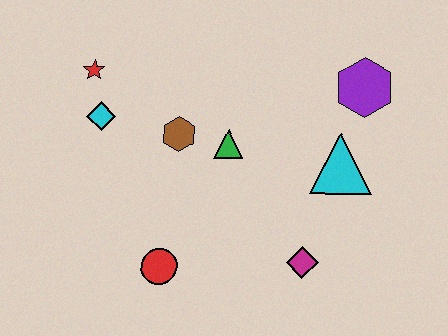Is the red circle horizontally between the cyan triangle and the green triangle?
No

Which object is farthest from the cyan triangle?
The red star is farthest from the cyan triangle.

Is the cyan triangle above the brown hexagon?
No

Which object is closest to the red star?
The cyan diamond is closest to the red star.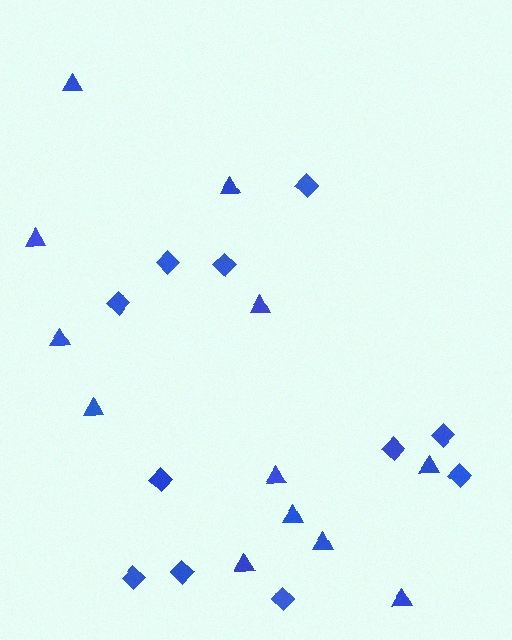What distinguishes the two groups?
There are 2 groups: one group of diamonds (11) and one group of triangles (12).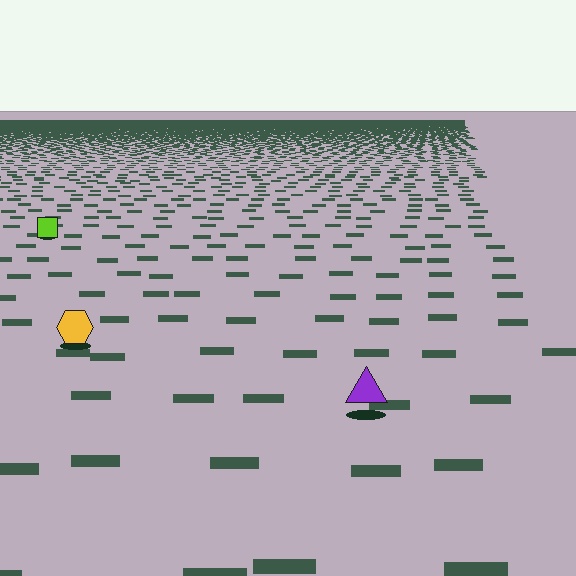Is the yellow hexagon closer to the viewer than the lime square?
Yes. The yellow hexagon is closer — you can tell from the texture gradient: the ground texture is coarser near it.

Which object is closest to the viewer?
The purple triangle is closest. The texture marks near it are larger and more spread out.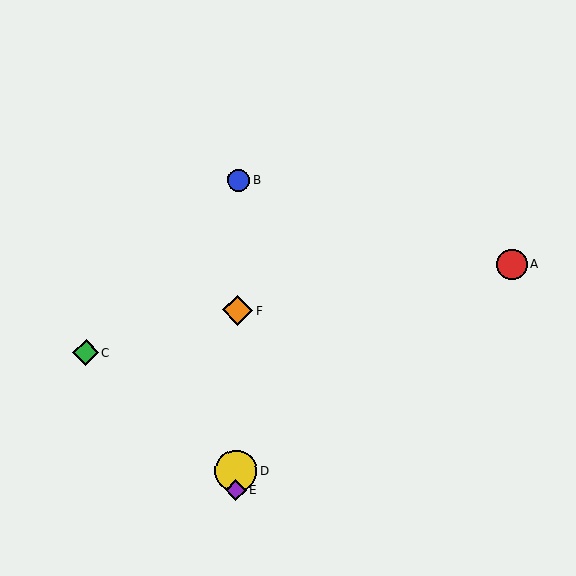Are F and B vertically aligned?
Yes, both are at x≈237.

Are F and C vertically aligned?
No, F is at x≈237 and C is at x≈86.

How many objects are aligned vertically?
4 objects (B, D, E, F) are aligned vertically.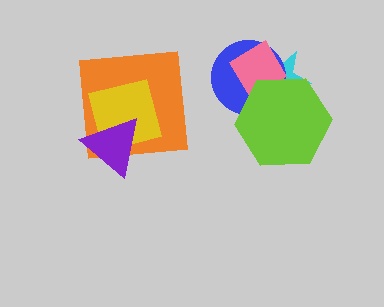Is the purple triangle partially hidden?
No, no other shape covers it.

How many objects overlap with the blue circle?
3 objects overlap with the blue circle.